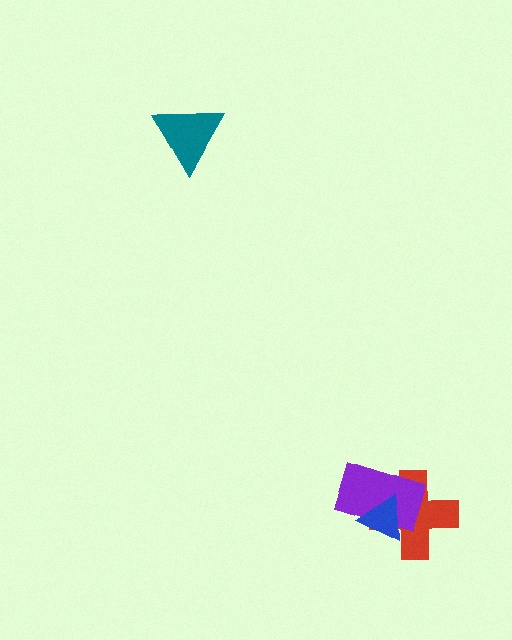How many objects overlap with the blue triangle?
2 objects overlap with the blue triangle.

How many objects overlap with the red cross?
2 objects overlap with the red cross.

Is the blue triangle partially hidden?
No, no other shape covers it.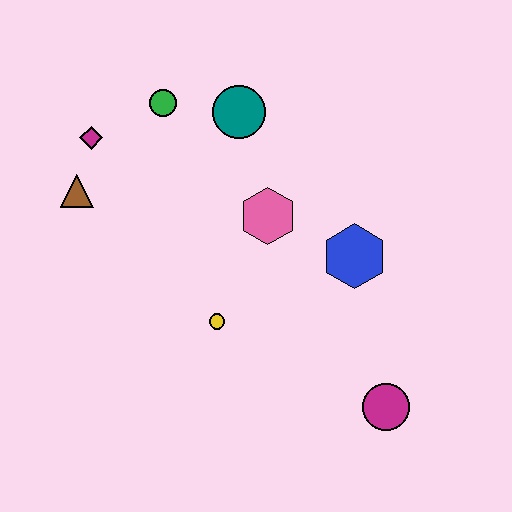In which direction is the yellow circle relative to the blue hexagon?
The yellow circle is to the left of the blue hexagon.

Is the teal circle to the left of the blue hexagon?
Yes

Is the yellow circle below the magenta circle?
No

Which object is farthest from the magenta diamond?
The magenta circle is farthest from the magenta diamond.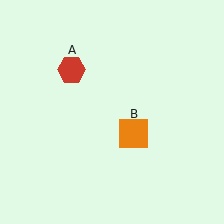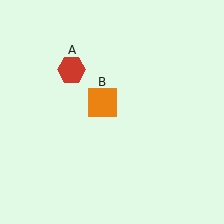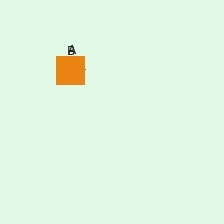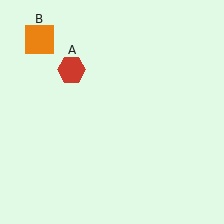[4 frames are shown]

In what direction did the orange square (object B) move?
The orange square (object B) moved up and to the left.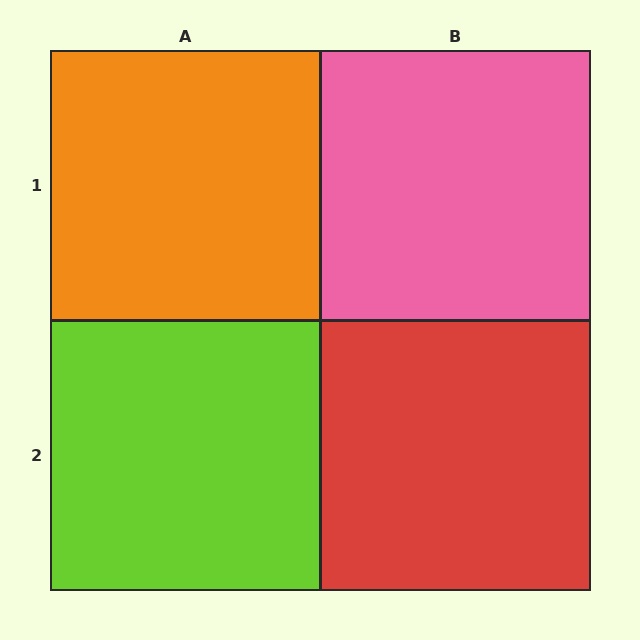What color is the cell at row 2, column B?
Red.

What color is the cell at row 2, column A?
Lime.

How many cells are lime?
1 cell is lime.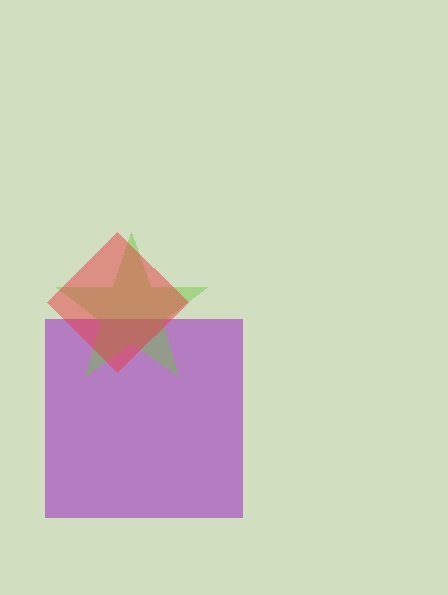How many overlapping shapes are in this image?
There are 3 overlapping shapes in the image.